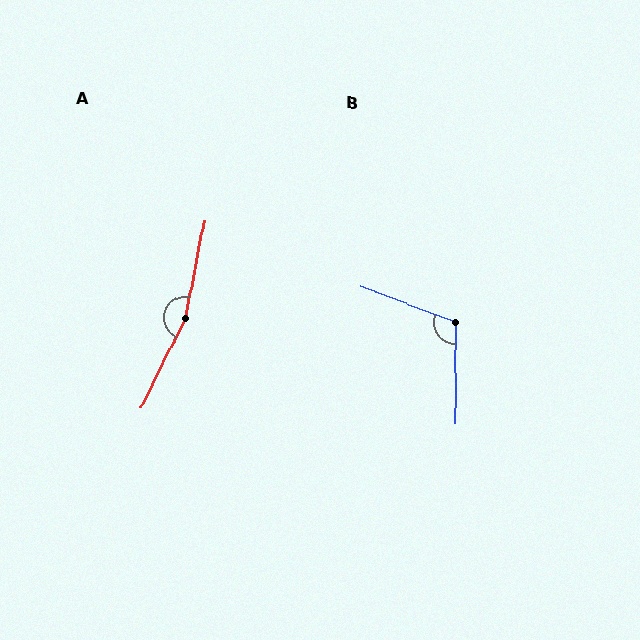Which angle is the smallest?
B, at approximately 111 degrees.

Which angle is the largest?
A, at approximately 165 degrees.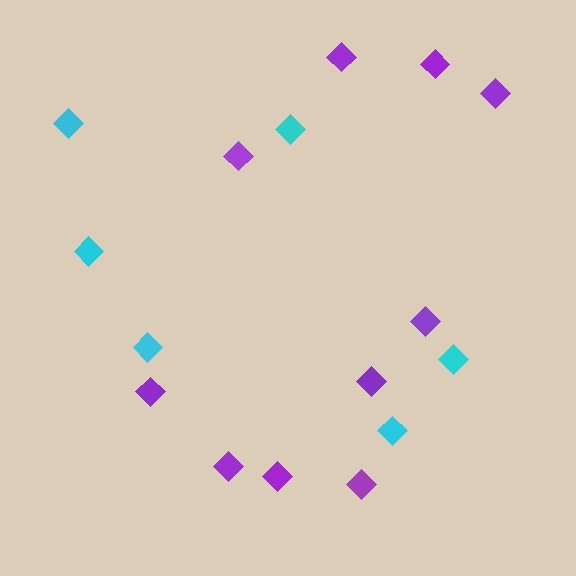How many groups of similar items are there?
There are 2 groups: one group of purple diamonds (10) and one group of cyan diamonds (6).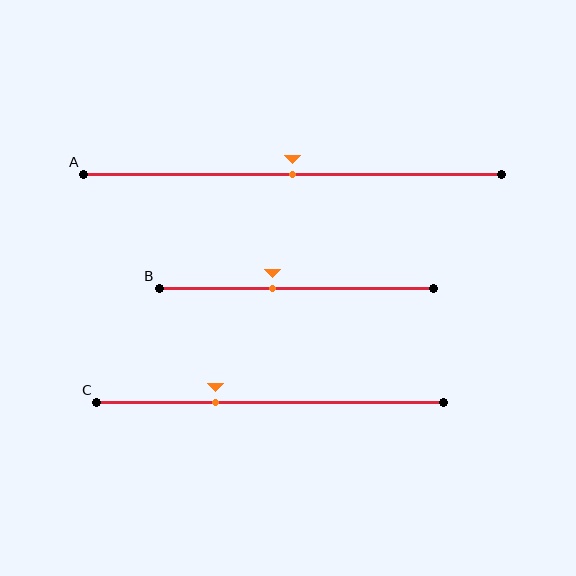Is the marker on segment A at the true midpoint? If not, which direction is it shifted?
Yes, the marker on segment A is at the true midpoint.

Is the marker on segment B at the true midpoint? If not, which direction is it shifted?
No, the marker on segment B is shifted to the left by about 9% of the segment length.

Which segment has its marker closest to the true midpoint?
Segment A has its marker closest to the true midpoint.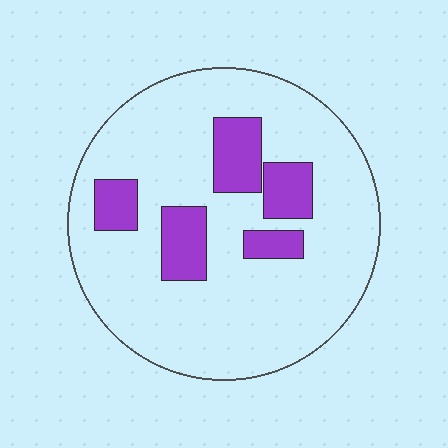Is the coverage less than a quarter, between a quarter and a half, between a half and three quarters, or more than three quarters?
Less than a quarter.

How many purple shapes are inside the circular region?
5.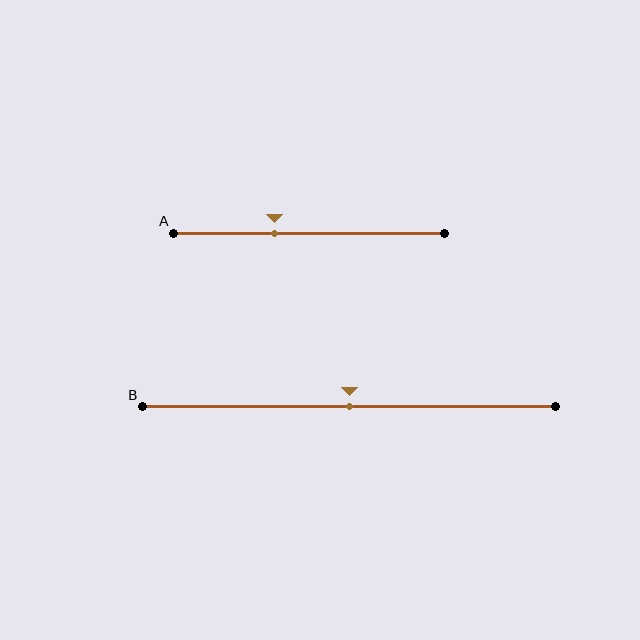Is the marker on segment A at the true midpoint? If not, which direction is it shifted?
No, the marker on segment A is shifted to the left by about 13% of the segment length.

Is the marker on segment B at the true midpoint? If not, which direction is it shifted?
Yes, the marker on segment B is at the true midpoint.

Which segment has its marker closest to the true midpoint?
Segment B has its marker closest to the true midpoint.